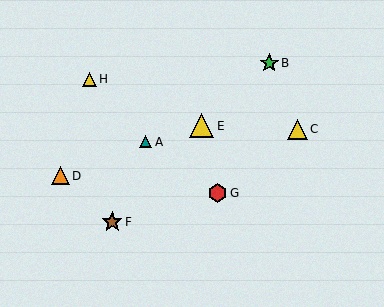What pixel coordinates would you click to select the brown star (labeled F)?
Click at (112, 222) to select the brown star F.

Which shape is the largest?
The yellow triangle (labeled E) is the largest.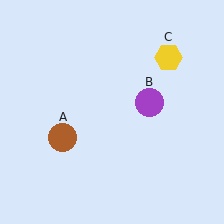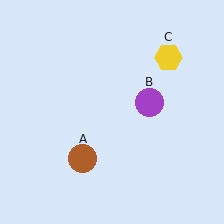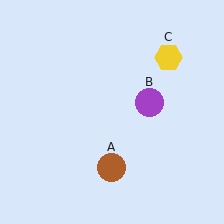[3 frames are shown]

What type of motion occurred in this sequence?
The brown circle (object A) rotated counterclockwise around the center of the scene.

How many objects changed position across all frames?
1 object changed position: brown circle (object A).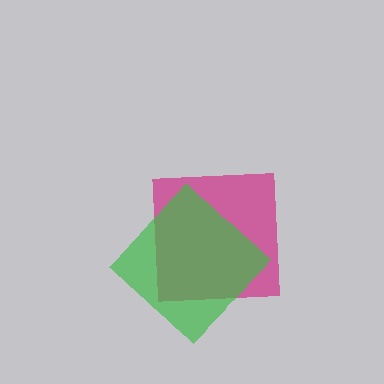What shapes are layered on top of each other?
The layered shapes are: a magenta square, a green diamond.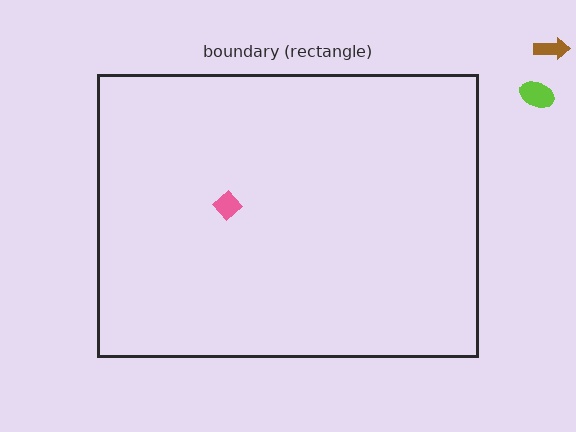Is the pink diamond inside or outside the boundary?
Inside.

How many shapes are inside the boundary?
1 inside, 2 outside.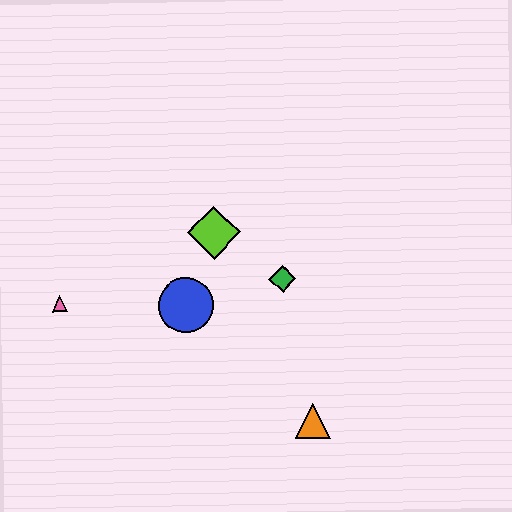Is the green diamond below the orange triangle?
No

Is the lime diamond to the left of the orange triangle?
Yes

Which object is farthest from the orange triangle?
The pink triangle is farthest from the orange triangle.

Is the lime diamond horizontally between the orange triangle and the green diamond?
No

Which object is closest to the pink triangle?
The blue circle is closest to the pink triangle.